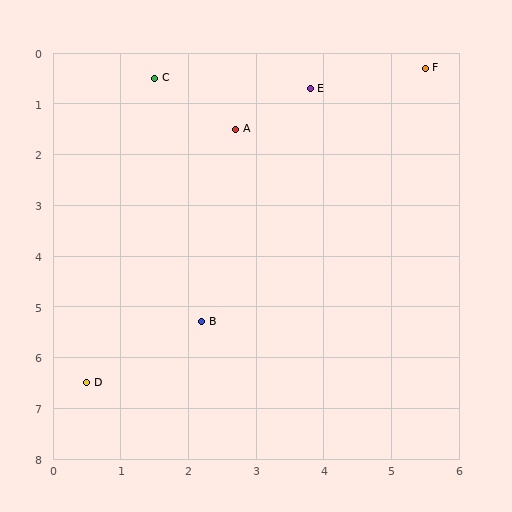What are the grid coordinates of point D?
Point D is at approximately (0.5, 6.5).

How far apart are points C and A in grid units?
Points C and A are about 1.6 grid units apart.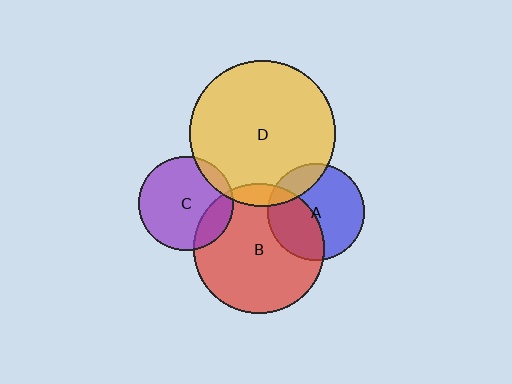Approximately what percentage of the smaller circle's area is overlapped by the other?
Approximately 10%.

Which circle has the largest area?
Circle D (yellow).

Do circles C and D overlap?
Yes.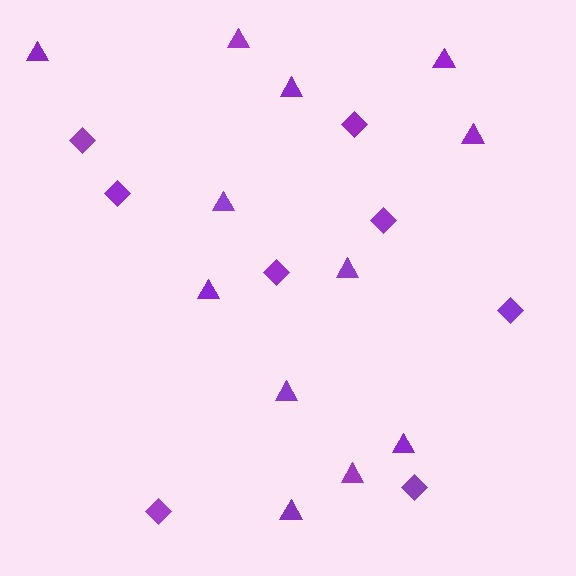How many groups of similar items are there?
There are 2 groups: one group of diamonds (8) and one group of triangles (12).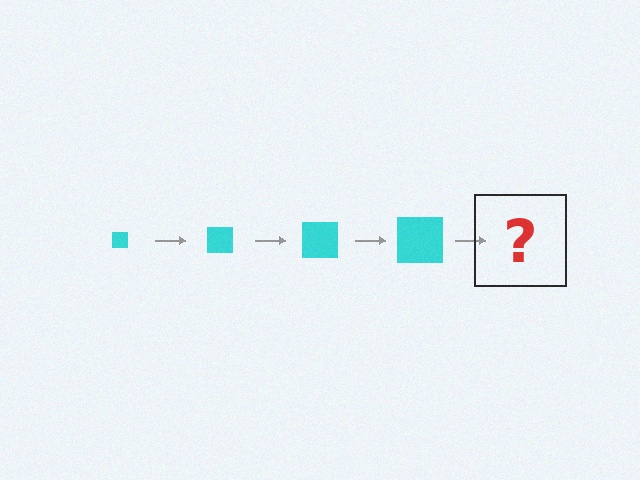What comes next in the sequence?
The next element should be a cyan square, larger than the previous one.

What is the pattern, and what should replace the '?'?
The pattern is that the square gets progressively larger each step. The '?' should be a cyan square, larger than the previous one.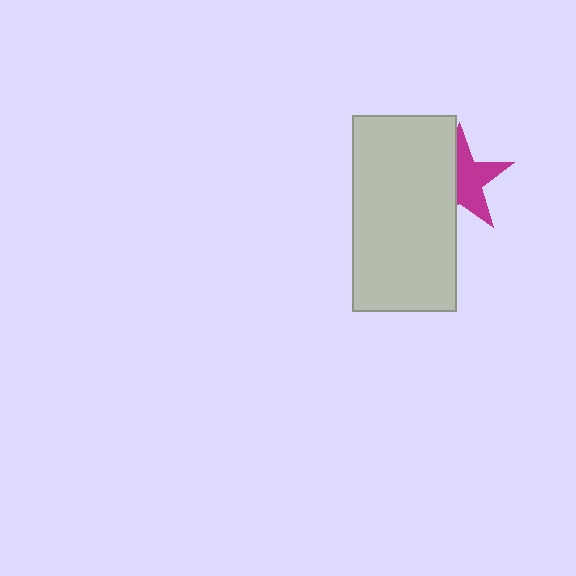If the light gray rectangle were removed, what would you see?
You would see the complete magenta star.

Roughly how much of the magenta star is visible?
About half of it is visible (roughly 54%).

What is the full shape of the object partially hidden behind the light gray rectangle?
The partially hidden object is a magenta star.